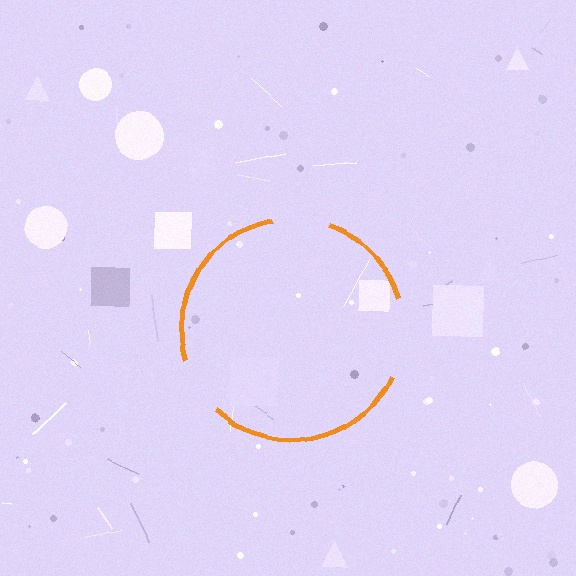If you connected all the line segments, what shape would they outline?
They would outline a circle.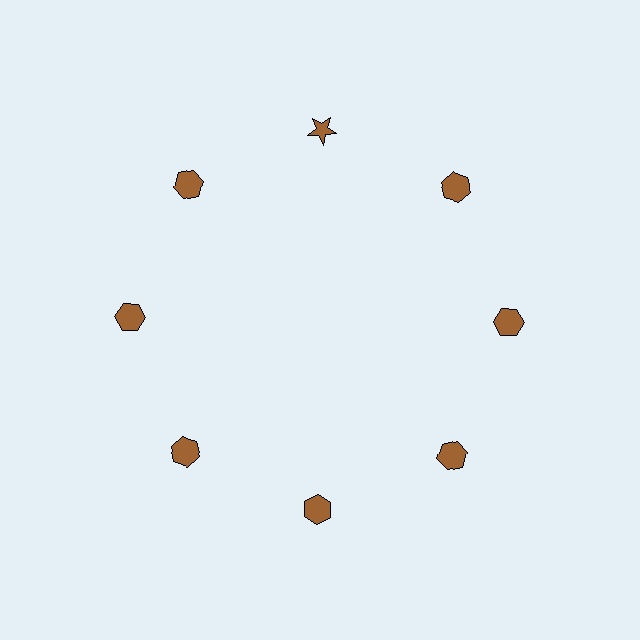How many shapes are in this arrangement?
There are 8 shapes arranged in a ring pattern.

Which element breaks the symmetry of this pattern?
The brown star at roughly the 12 o'clock position breaks the symmetry. All other shapes are brown hexagons.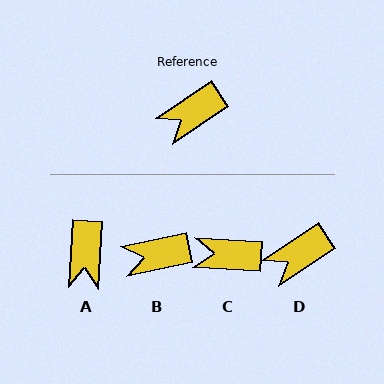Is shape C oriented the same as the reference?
No, it is off by about 37 degrees.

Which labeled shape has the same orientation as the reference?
D.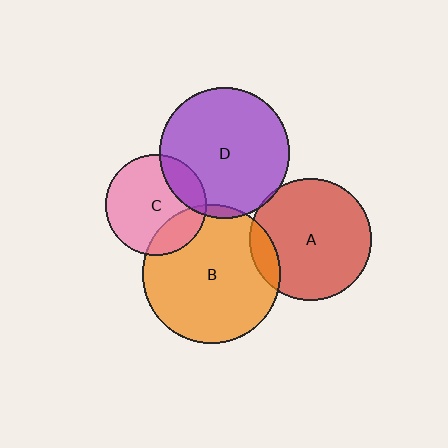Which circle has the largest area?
Circle B (orange).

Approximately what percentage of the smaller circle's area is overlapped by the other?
Approximately 5%.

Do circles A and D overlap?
Yes.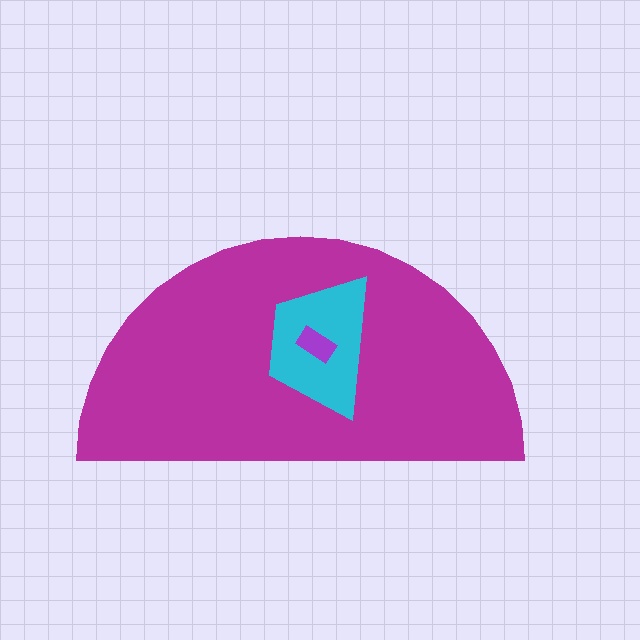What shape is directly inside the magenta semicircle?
The cyan trapezoid.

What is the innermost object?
The purple rectangle.